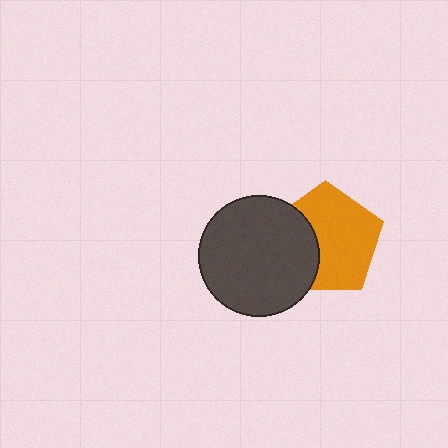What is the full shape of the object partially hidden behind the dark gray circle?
The partially hidden object is an orange pentagon.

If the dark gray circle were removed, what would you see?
You would see the complete orange pentagon.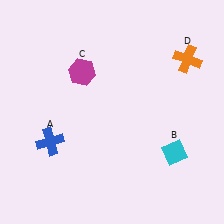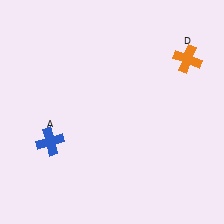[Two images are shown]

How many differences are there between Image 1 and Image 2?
There are 2 differences between the two images.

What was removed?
The magenta hexagon (C), the cyan diamond (B) were removed in Image 2.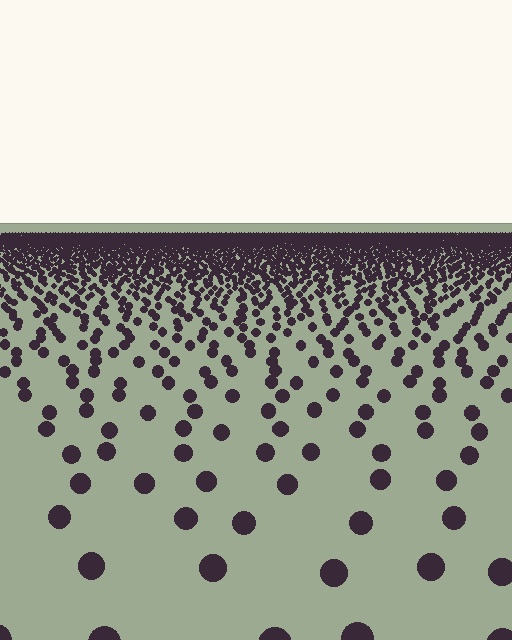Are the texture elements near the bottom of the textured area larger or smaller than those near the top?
Larger. Near the bottom, elements are closer to the viewer and appear at a bigger on-screen size.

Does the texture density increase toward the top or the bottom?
Density increases toward the top.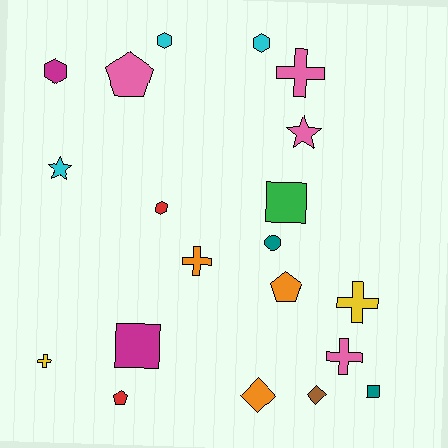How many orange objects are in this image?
There are 3 orange objects.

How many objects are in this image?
There are 20 objects.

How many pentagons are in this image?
There are 3 pentagons.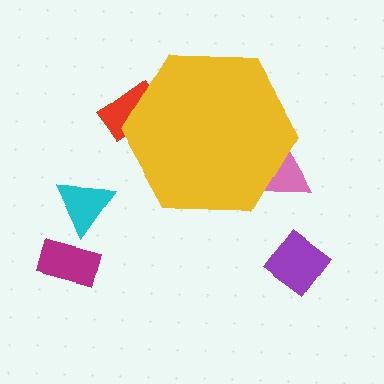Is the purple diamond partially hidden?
No, the purple diamond is fully visible.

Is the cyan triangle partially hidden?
No, the cyan triangle is fully visible.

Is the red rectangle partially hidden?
Yes, the red rectangle is partially hidden behind the yellow hexagon.